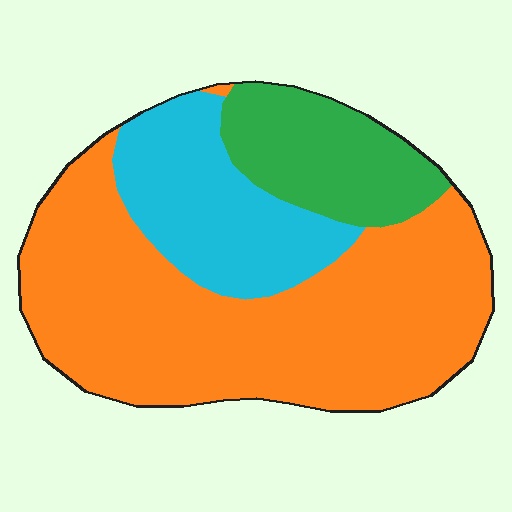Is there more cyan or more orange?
Orange.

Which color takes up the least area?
Green, at roughly 15%.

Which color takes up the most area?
Orange, at roughly 60%.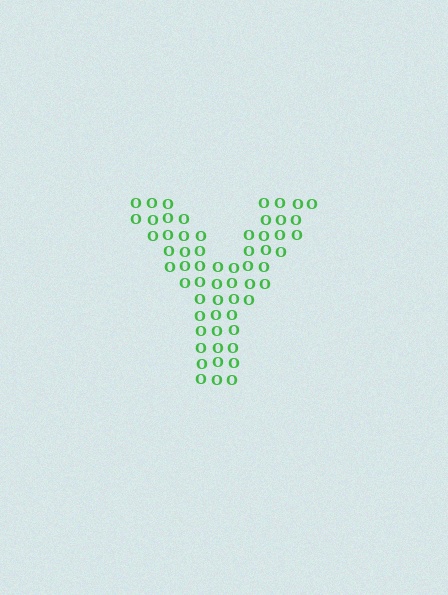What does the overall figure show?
The overall figure shows the letter Y.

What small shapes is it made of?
It is made of small letter O's.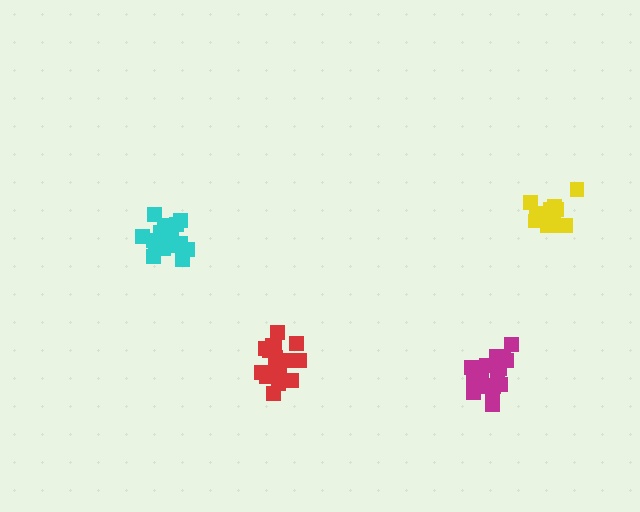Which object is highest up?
The yellow cluster is topmost.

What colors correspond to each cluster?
The clusters are colored: red, cyan, magenta, yellow.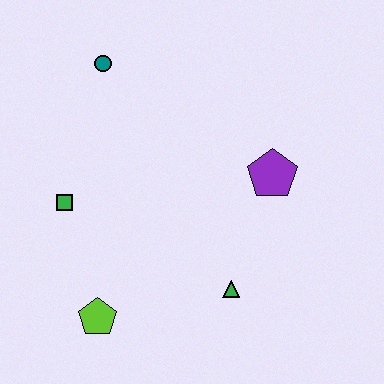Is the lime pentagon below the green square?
Yes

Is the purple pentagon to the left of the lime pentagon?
No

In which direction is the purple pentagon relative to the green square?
The purple pentagon is to the right of the green square.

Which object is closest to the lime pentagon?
The green square is closest to the lime pentagon.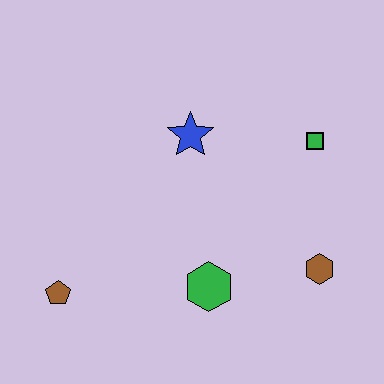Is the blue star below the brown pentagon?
No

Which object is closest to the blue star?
The green square is closest to the blue star.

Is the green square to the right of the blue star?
Yes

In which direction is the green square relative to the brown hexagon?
The green square is above the brown hexagon.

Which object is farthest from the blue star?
The brown pentagon is farthest from the blue star.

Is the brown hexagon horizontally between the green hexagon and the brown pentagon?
No